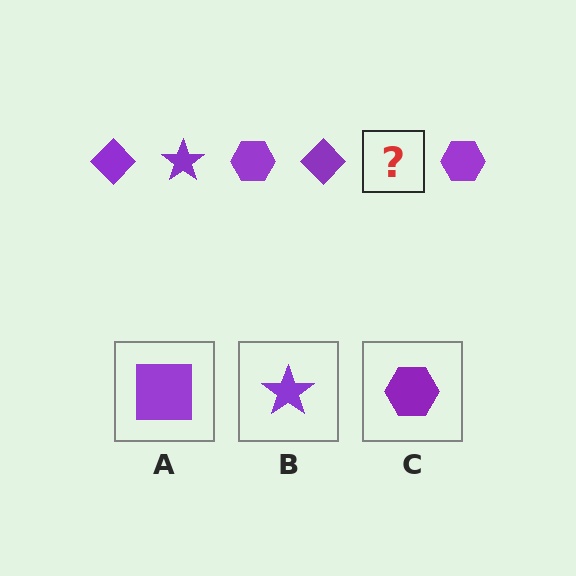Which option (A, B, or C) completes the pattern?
B.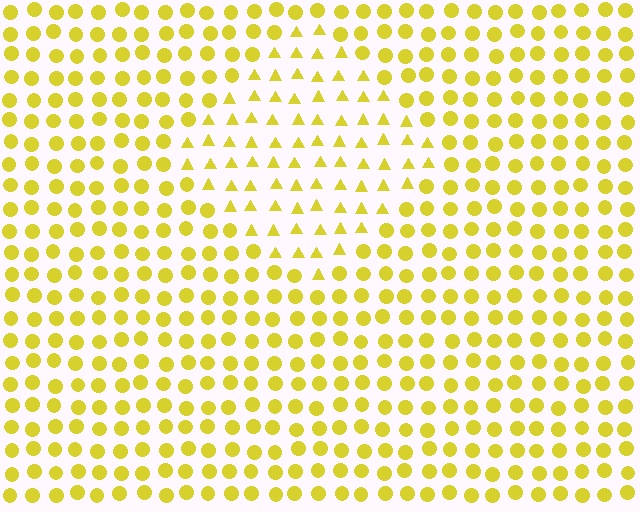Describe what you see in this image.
The image is filled with small yellow elements arranged in a uniform grid. A diamond-shaped region contains triangles, while the surrounding area contains circles. The boundary is defined purely by the change in element shape.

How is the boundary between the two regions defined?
The boundary is defined by a change in element shape: triangles inside vs. circles outside. All elements share the same color and spacing.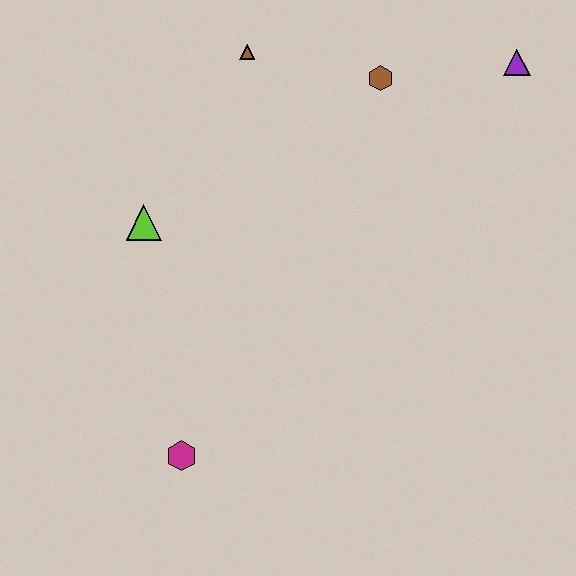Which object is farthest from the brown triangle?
The magenta hexagon is farthest from the brown triangle.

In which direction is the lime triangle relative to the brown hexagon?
The lime triangle is to the left of the brown hexagon.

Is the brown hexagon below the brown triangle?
Yes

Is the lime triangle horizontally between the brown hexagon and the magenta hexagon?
No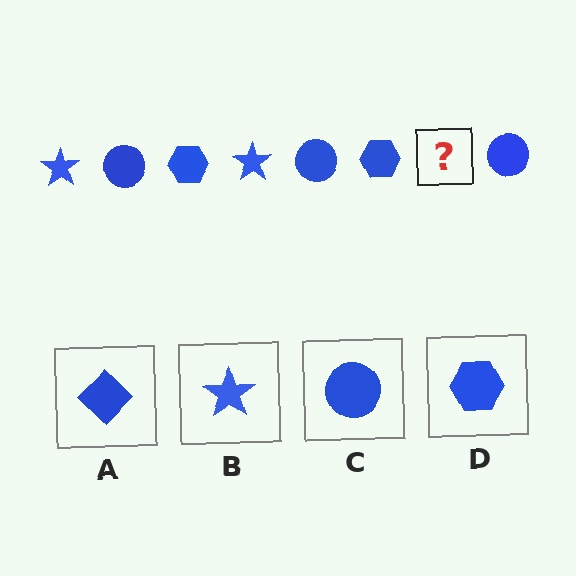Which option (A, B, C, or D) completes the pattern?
B.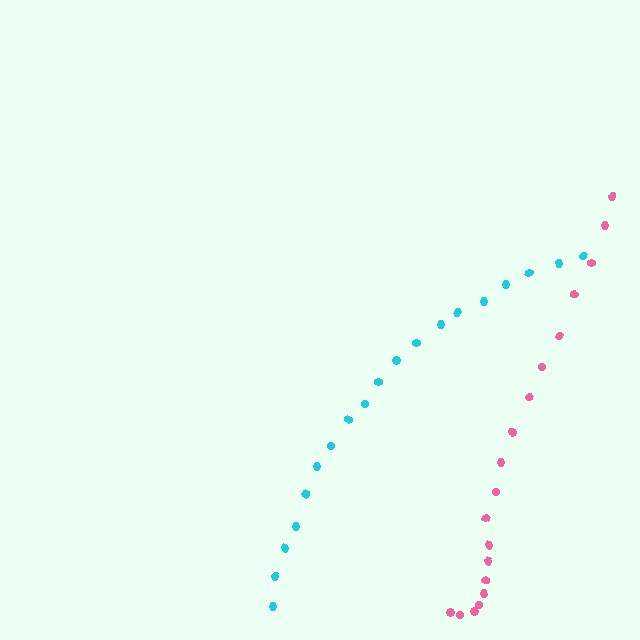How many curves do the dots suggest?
There are 2 distinct paths.